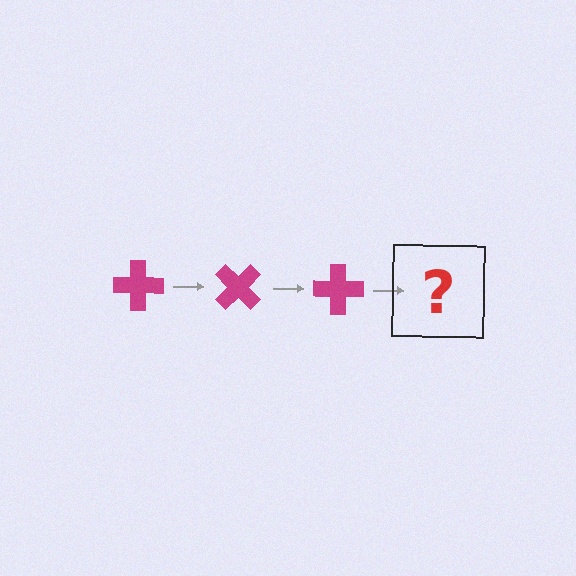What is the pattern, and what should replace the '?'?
The pattern is that the cross rotates 45 degrees each step. The '?' should be a magenta cross rotated 135 degrees.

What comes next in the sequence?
The next element should be a magenta cross rotated 135 degrees.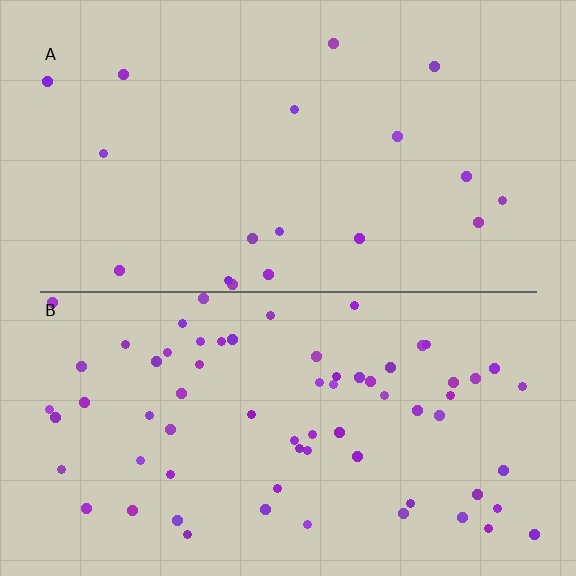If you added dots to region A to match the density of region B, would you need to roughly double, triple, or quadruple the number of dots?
Approximately quadruple.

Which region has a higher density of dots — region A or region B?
B (the bottom).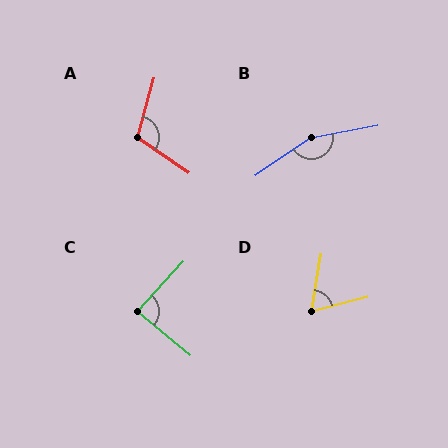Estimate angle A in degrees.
Approximately 109 degrees.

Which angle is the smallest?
D, at approximately 66 degrees.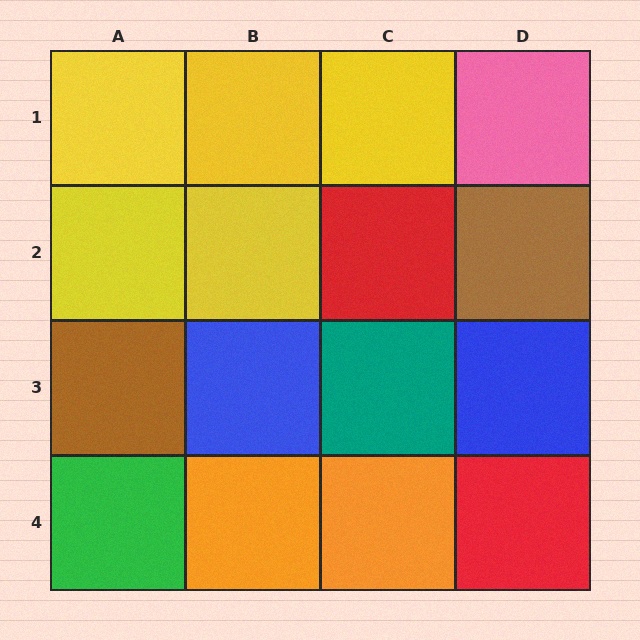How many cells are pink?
1 cell is pink.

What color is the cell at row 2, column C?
Red.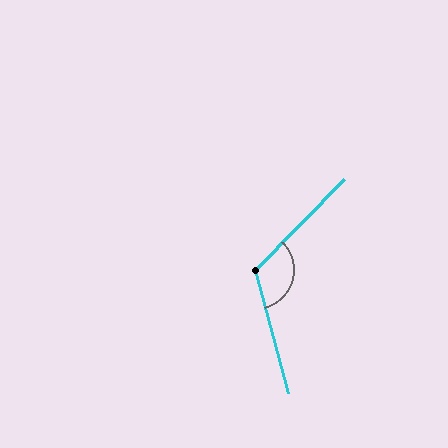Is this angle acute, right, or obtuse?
It is obtuse.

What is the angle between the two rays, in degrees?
Approximately 120 degrees.